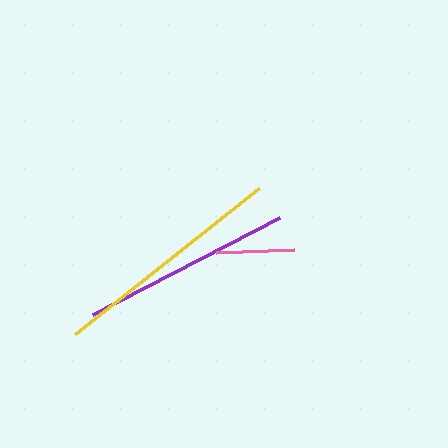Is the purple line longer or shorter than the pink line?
The purple line is longer than the pink line.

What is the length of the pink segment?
The pink segment is approximately 78 pixels long.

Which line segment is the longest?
The yellow line is the longest at approximately 235 pixels.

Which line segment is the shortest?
The pink line is the shortest at approximately 78 pixels.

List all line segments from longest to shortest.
From longest to shortest: yellow, purple, pink.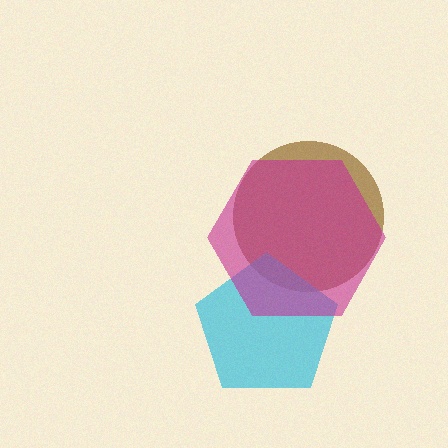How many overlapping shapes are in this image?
There are 3 overlapping shapes in the image.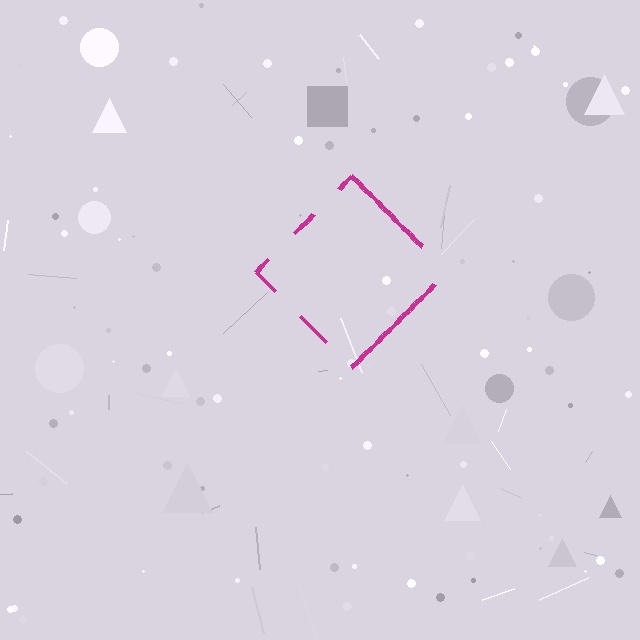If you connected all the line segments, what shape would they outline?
They would outline a diamond.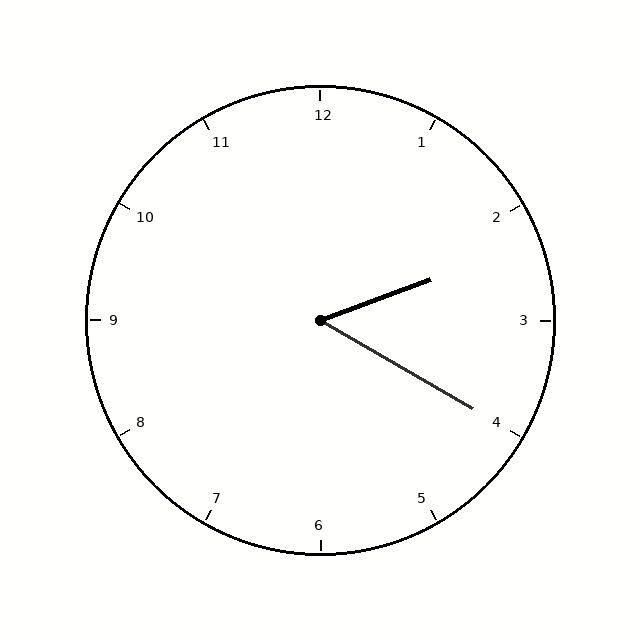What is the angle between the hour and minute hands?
Approximately 50 degrees.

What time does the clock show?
2:20.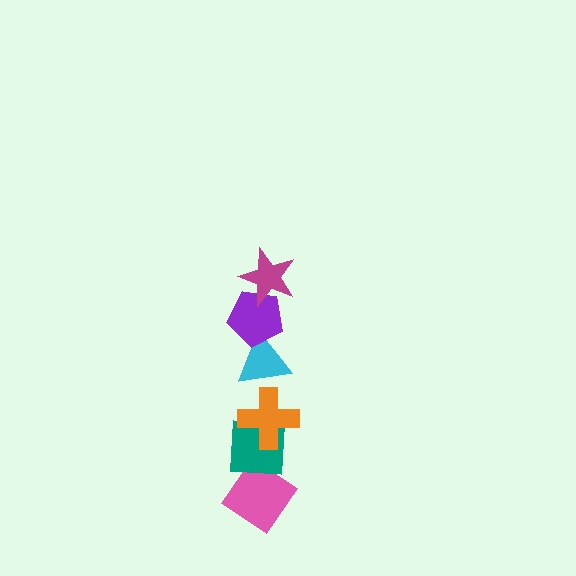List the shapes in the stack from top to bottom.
From top to bottom: the magenta star, the purple pentagon, the cyan triangle, the orange cross, the teal square, the pink diamond.